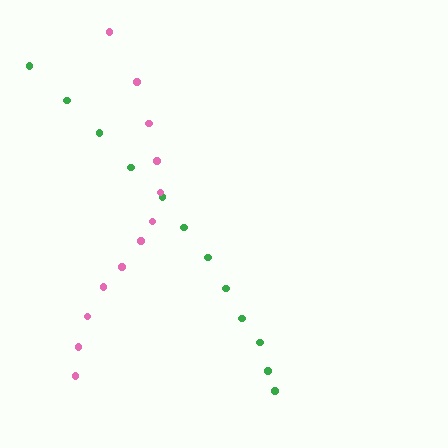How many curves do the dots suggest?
There are 2 distinct paths.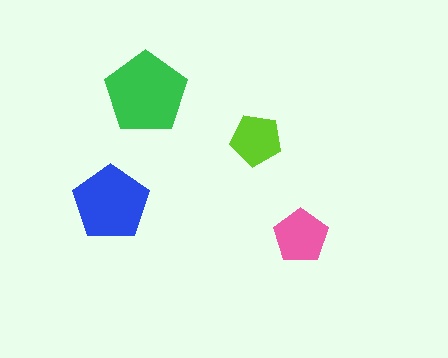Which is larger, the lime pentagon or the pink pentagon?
The pink one.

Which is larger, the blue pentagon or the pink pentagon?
The blue one.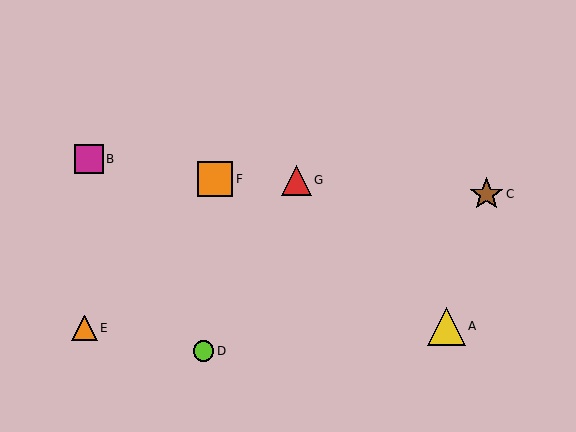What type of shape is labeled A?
Shape A is a yellow triangle.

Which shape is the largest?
The yellow triangle (labeled A) is the largest.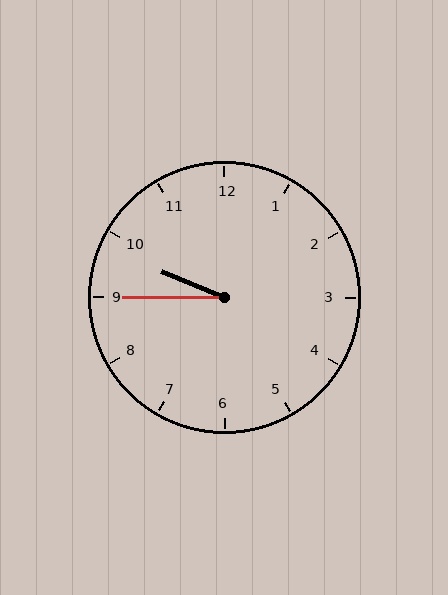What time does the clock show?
9:45.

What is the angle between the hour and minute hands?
Approximately 22 degrees.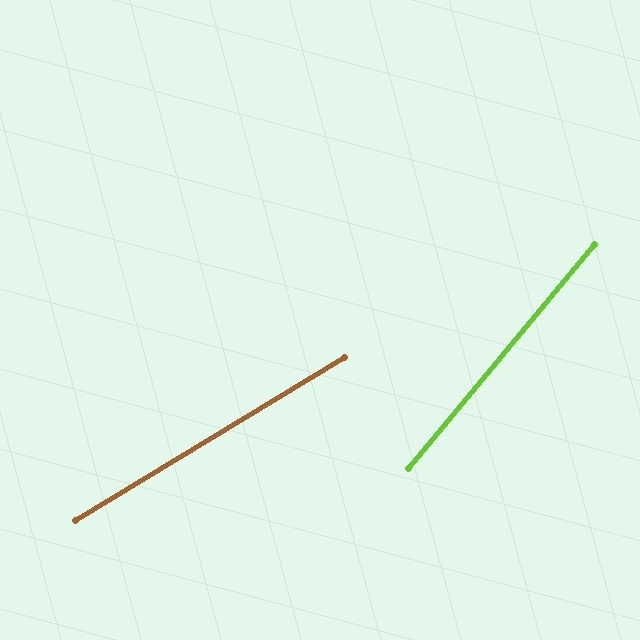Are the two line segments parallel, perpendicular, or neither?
Neither parallel nor perpendicular — they differ by about 19°.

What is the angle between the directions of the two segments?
Approximately 19 degrees.